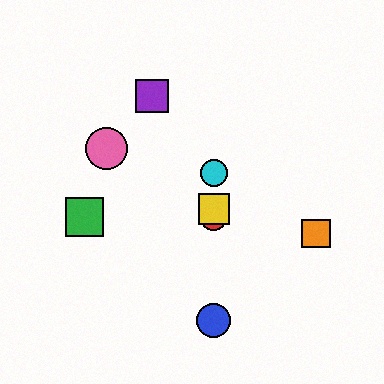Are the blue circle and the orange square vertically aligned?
No, the blue circle is at x≈214 and the orange square is at x≈316.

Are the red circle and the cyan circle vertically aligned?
Yes, both are at x≈214.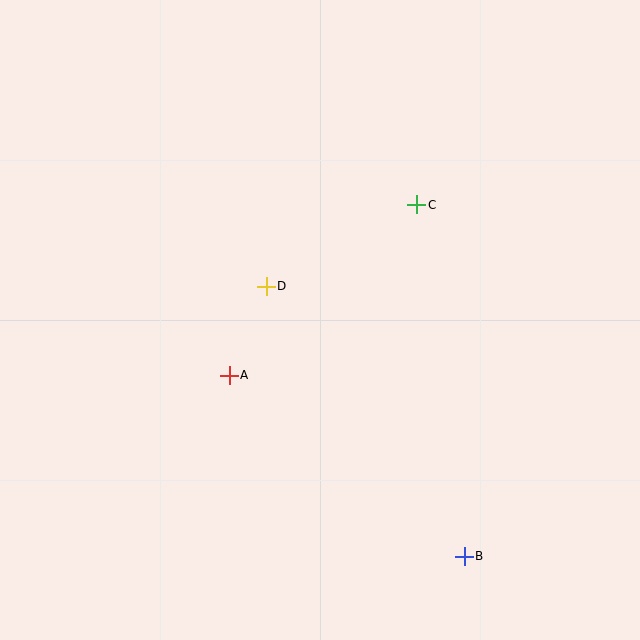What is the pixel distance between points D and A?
The distance between D and A is 96 pixels.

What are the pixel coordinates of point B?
Point B is at (464, 556).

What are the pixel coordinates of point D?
Point D is at (266, 286).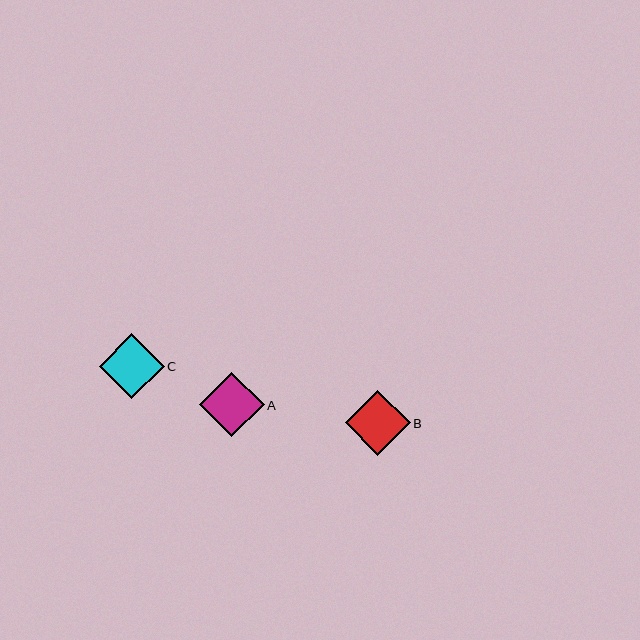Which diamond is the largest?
Diamond C is the largest with a size of approximately 65 pixels.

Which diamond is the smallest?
Diamond A is the smallest with a size of approximately 64 pixels.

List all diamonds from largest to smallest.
From largest to smallest: C, B, A.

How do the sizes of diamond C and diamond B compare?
Diamond C and diamond B are approximately the same size.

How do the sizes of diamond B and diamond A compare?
Diamond B and diamond A are approximately the same size.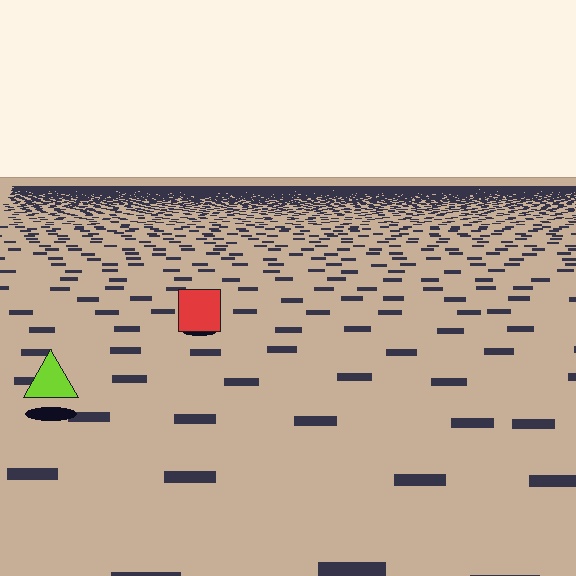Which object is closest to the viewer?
The lime triangle is closest. The texture marks near it are larger and more spread out.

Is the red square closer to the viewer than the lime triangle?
No. The lime triangle is closer — you can tell from the texture gradient: the ground texture is coarser near it.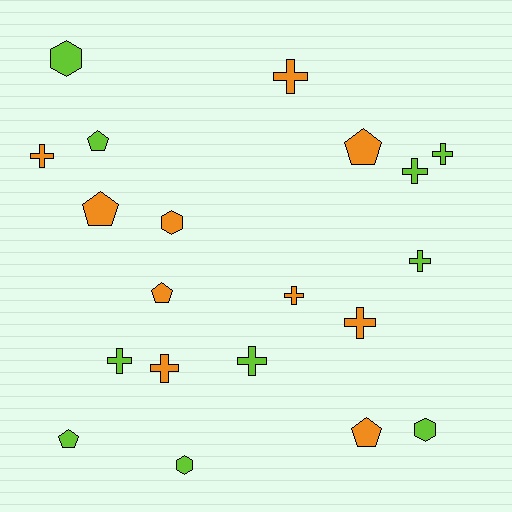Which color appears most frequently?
Lime, with 10 objects.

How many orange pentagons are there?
There are 4 orange pentagons.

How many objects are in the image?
There are 20 objects.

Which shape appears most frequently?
Cross, with 10 objects.